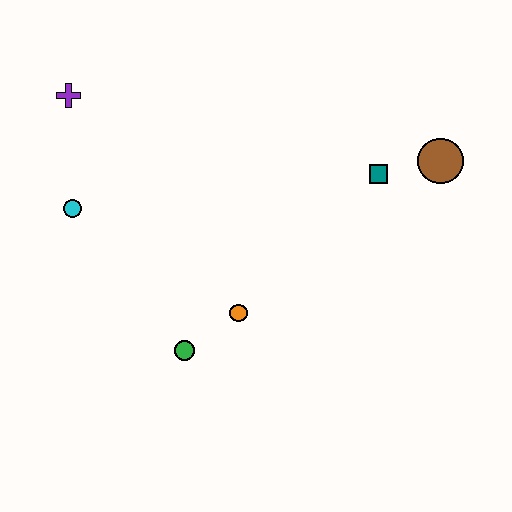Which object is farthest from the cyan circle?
The brown circle is farthest from the cyan circle.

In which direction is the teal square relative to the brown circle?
The teal square is to the left of the brown circle.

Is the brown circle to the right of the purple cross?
Yes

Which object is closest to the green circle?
The orange circle is closest to the green circle.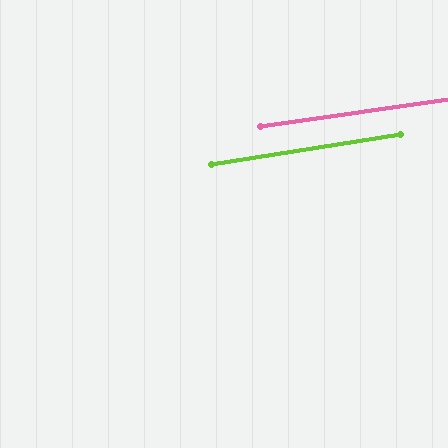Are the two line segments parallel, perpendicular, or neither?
Parallel — their directions differ by only 0.9°.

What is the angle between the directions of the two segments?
Approximately 1 degree.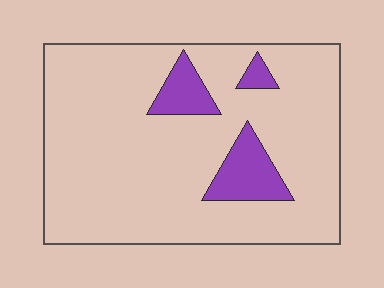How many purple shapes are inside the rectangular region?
3.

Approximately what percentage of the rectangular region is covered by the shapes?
Approximately 10%.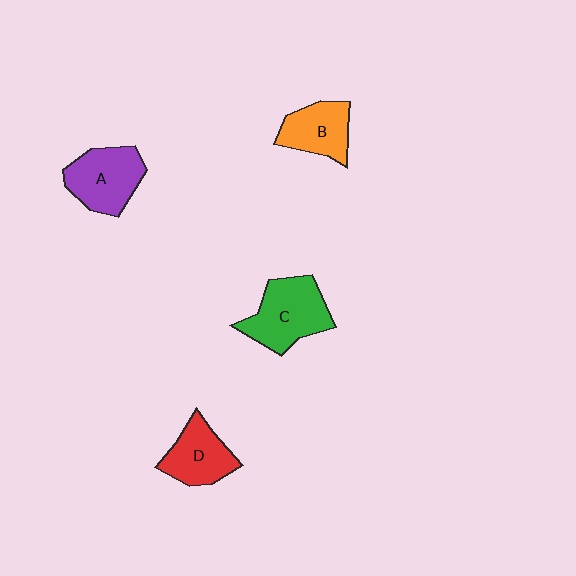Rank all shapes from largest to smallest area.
From largest to smallest: C (green), A (purple), D (red), B (orange).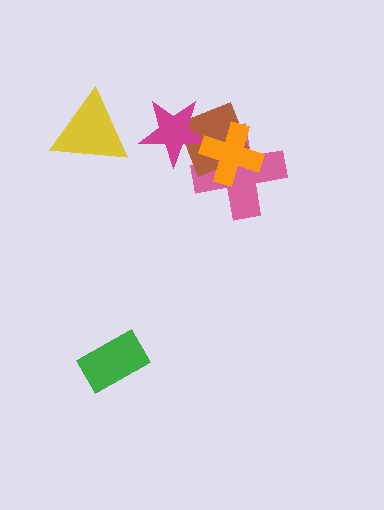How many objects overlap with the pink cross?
2 objects overlap with the pink cross.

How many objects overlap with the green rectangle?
0 objects overlap with the green rectangle.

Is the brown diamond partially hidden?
Yes, it is partially covered by another shape.